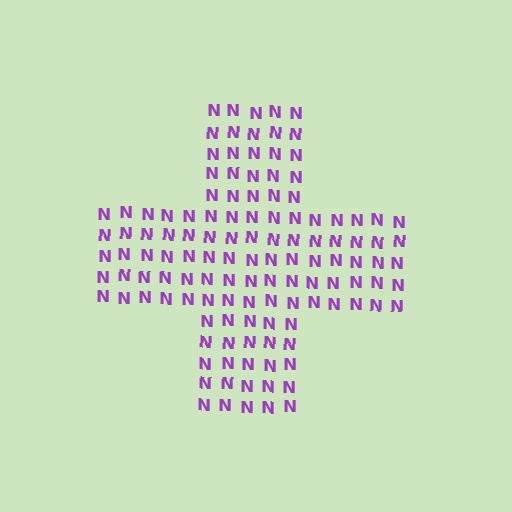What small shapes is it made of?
It is made of small letter N's.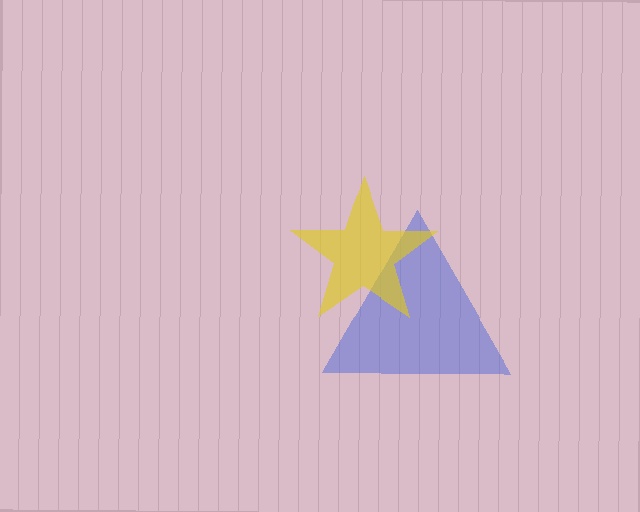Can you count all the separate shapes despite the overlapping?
Yes, there are 2 separate shapes.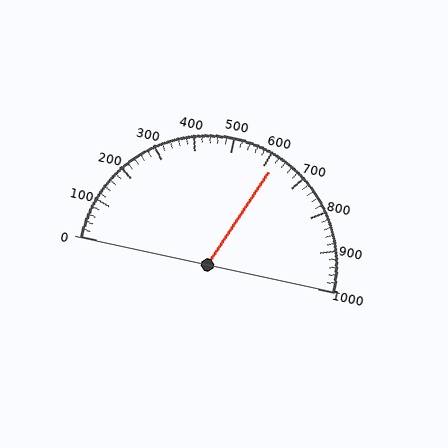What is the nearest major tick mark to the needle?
The nearest major tick mark is 600.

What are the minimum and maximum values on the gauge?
The gauge ranges from 0 to 1000.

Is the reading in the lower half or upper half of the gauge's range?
The reading is in the upper half of the range (0 to 1000).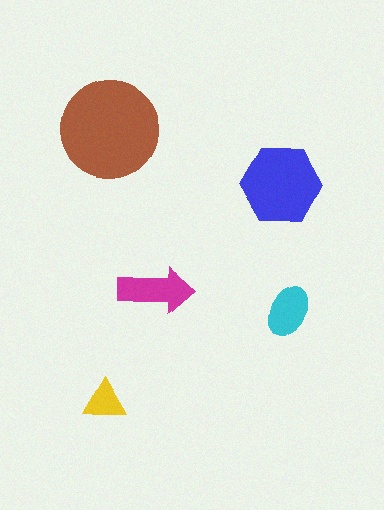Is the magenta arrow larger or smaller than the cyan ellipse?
Larger.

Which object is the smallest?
The yellow triangle.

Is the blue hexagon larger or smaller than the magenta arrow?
Larger.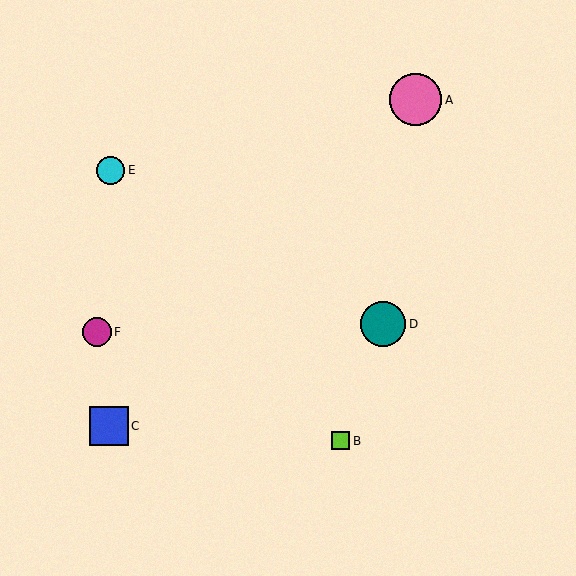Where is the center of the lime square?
The center of the lime square is at (341, 441).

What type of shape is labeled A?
Shape A is a pink circle.